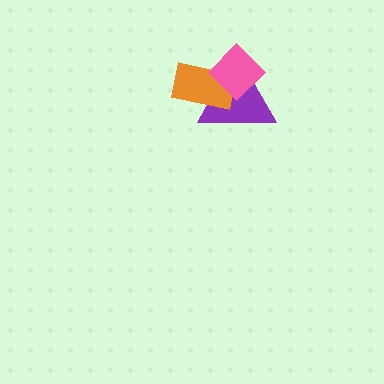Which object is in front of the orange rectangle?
The pink diamond is in front of the orange rectangle.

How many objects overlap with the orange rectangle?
2 objects overlap with the orange rectangle.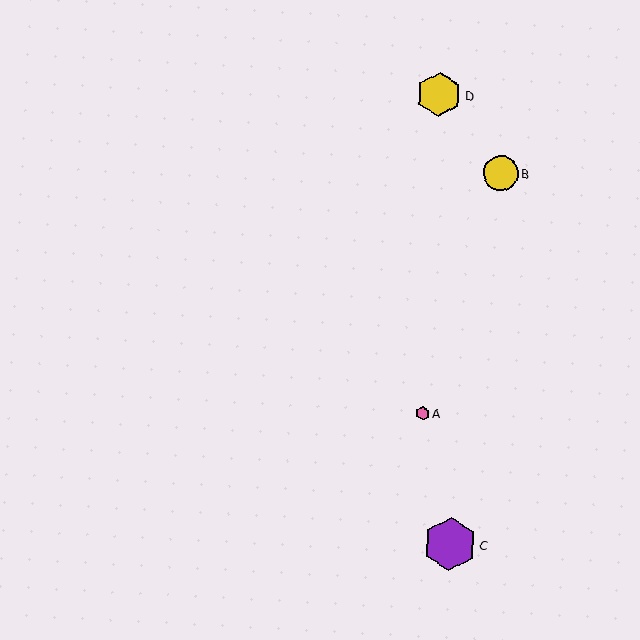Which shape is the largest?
The purple hexagon (labeled C) is the largest.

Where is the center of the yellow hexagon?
The center of the yellow hexagon is at (439, 95).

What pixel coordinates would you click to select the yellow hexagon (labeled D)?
Click at (439, 95) to select the yellow hexagon D.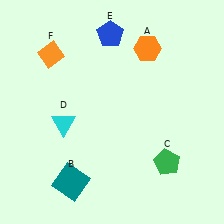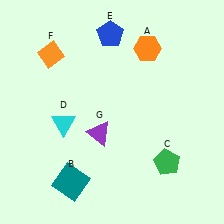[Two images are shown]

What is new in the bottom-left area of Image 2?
A purple triangle (G) was added in the bottom-left area of Image 2.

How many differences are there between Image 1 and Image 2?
There is 1 difference between the two images.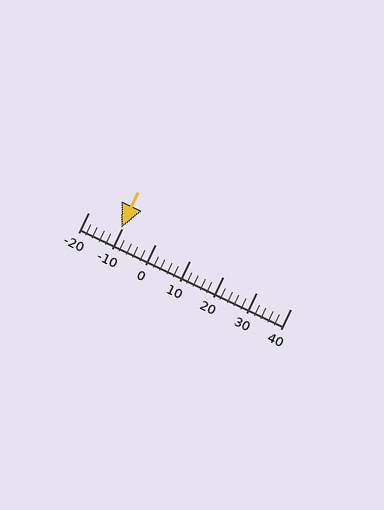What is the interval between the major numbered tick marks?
The major tick marks are spaced 10 units apart.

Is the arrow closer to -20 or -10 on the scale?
The arrow is closer to -10.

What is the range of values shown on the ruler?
The ruler shows values from -20 to 40.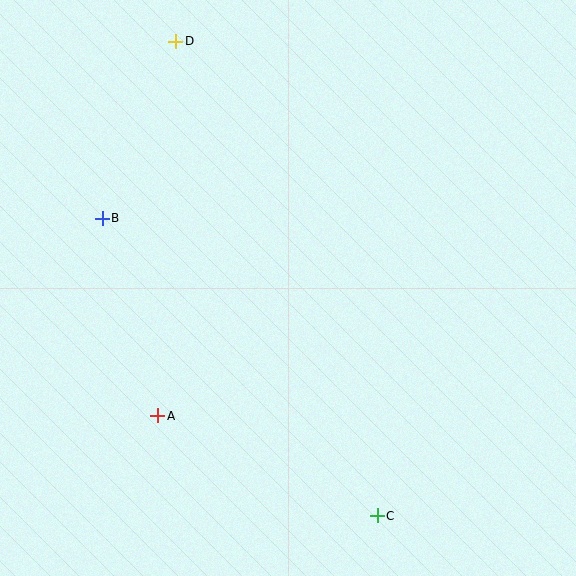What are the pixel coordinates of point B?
Point B is at (102, 218).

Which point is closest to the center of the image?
Point A at (158, 416) is closest to the center.